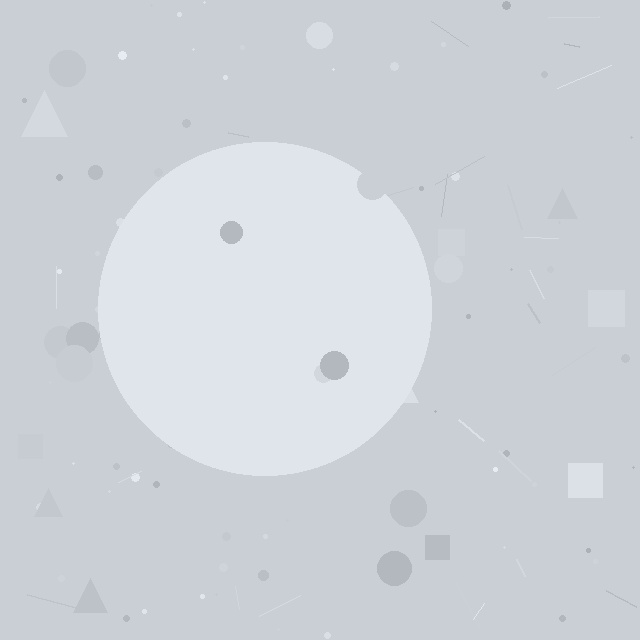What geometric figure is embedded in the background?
A circle is embedded in the background.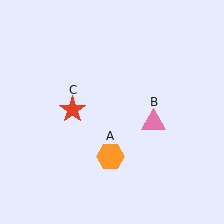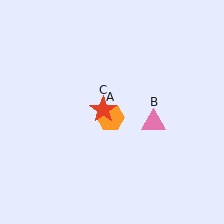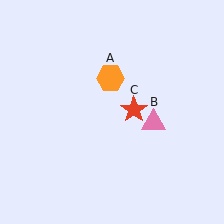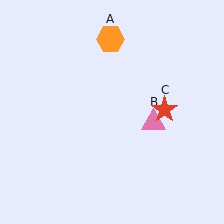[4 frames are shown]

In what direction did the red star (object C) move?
The red star (object C) moved right.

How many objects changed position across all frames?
2 objects changed position: orange hexagon (object A), red star (object C).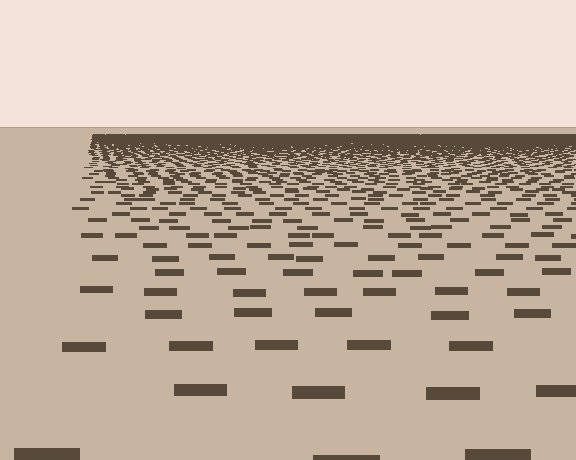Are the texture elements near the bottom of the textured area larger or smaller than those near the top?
Larger. Near the bottom, elements are closer to the viewer and appear at a bigger on-screen size.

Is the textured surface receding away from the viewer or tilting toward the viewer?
The surface is receding away from the viewer. Texture elements get smaller and denser toward the top.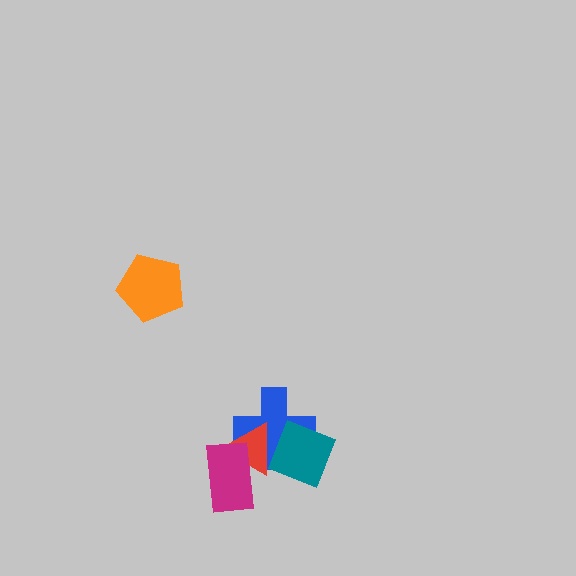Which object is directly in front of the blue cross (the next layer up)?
The red triangle is directly in front of the blue cross.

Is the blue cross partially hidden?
Yes, it is partially covered by another shape.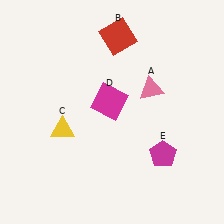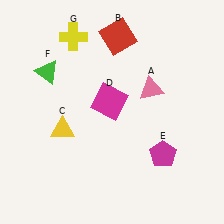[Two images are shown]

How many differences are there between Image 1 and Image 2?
There are 2 differences between the two images.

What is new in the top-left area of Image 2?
A yellow cross (G) was added in the top-left area of Image 2.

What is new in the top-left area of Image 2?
A green triangle (F) was added in the top-left area of Image 2.